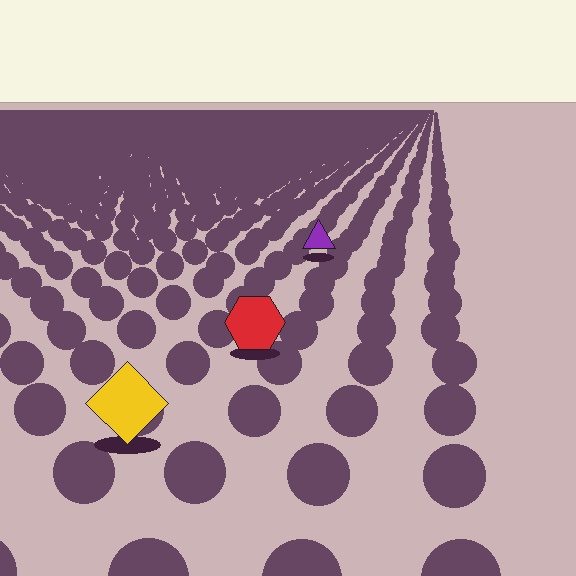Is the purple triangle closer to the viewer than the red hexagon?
No. The red hexagon is closer — you can tell from the texture gradient: the ground texture is coarser near it.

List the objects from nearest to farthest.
From nearest to farthest: the yellow diamond, the red hexagon, the purple triangle.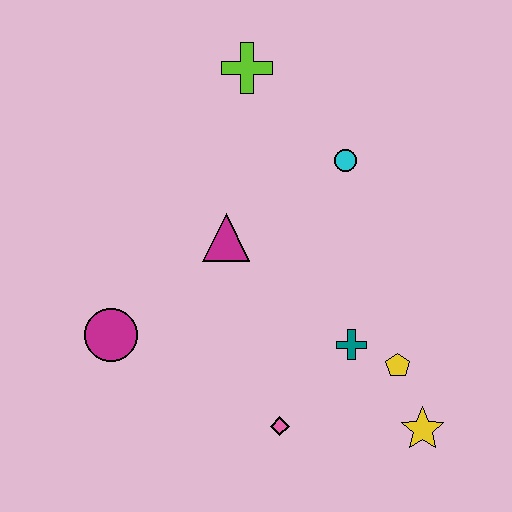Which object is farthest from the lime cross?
The yellow star is farthest from the lime cross.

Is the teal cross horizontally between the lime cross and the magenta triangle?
No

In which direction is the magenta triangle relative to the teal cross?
The magenta triangle is to the left of the teal cross.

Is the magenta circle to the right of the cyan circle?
No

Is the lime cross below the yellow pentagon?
No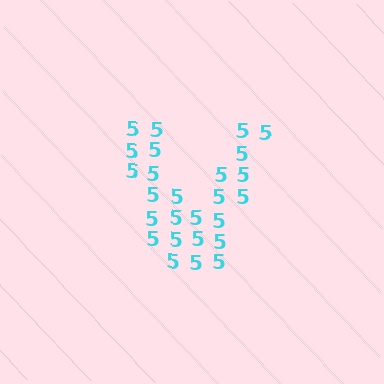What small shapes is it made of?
It is made of small digit 5's.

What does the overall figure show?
The overall figure shows the letter V.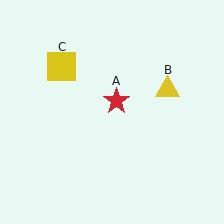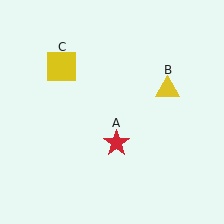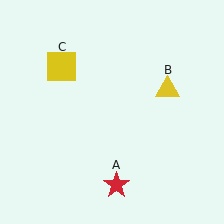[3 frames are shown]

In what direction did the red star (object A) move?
The red star (object A) moved down.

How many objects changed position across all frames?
1 object changed position: red star (object A).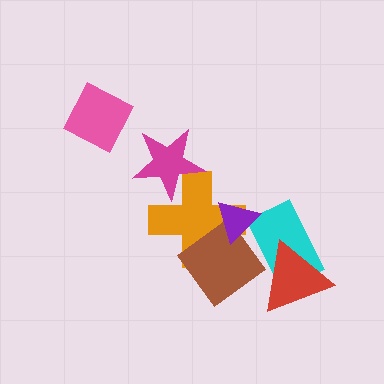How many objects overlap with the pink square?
0 objects overlap with the pink square.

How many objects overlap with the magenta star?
1 object overlaps with the magenta star.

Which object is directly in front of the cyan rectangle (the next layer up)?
The purple triangle is directly in front of the cyan rectangle.